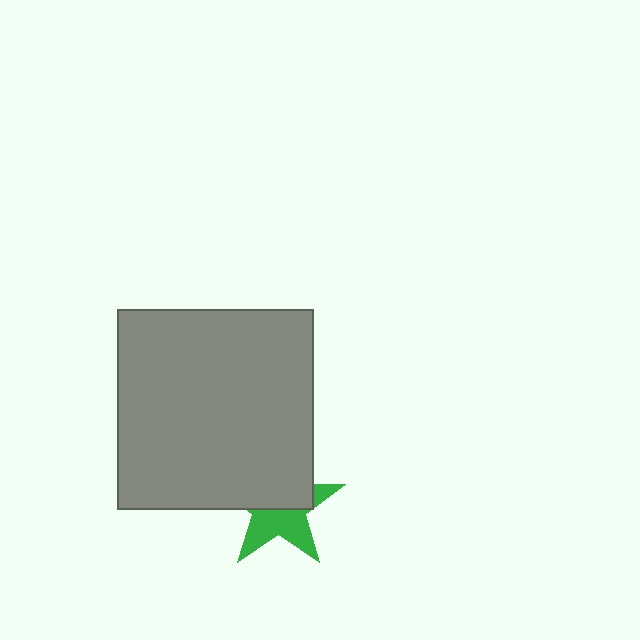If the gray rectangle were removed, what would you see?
You would see the complete green star.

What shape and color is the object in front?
The object in front is a gray rectangle.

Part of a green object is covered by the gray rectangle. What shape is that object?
It is a star.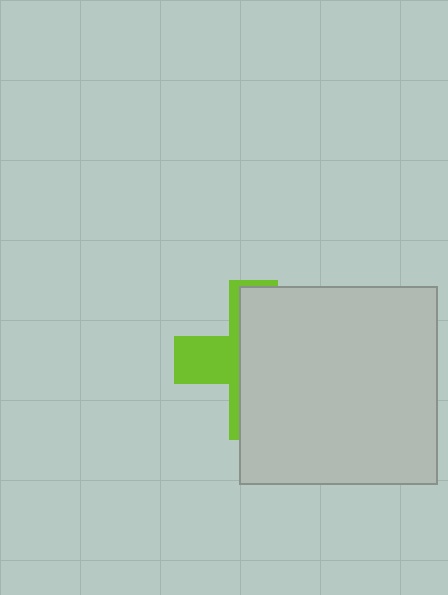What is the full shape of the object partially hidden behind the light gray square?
The partially hidden object is a lime cross.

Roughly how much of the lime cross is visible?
A small part of it is visible (roughly 35%).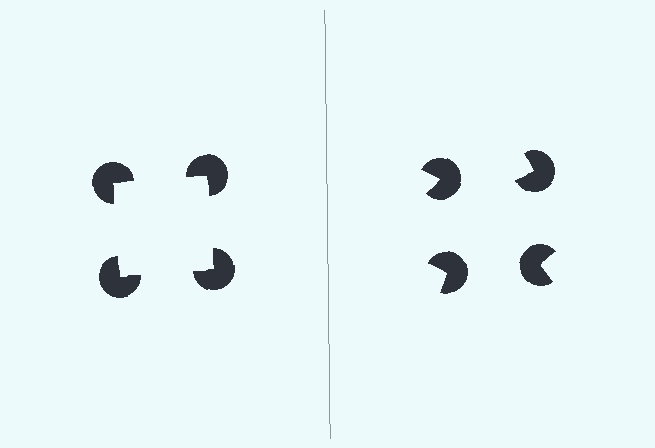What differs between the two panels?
The pac-man discs are positioned identically on both sides; only the wedge orientations differ. On the left they align to a square; on the right they are misaligned.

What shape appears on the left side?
An illusory square.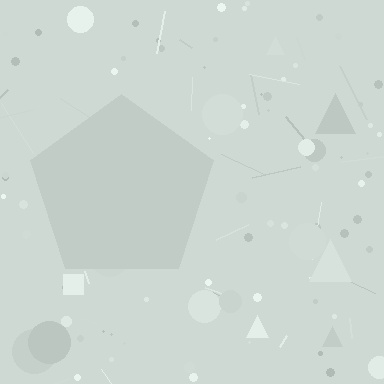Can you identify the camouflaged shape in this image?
The camouflaged shape is a pentagon.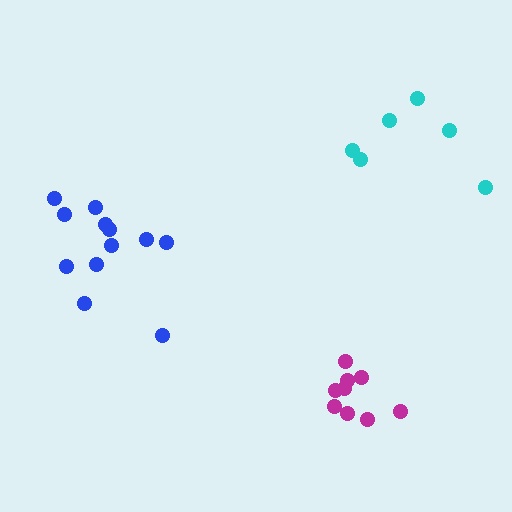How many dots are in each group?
Group 1: 9 dots, Group 2: 12 dots, Group 3: 6 dots (27 total).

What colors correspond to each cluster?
The clusters are colored: magenta, blue, cyan.